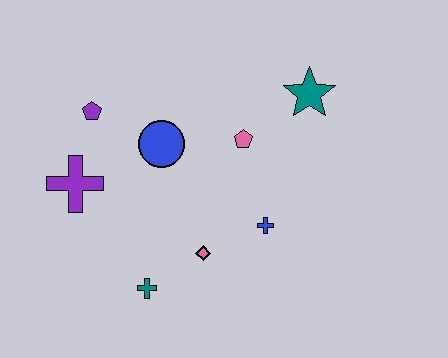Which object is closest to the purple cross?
The purple pentagon is closest to the purple cross.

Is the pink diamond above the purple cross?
No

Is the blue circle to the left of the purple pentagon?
No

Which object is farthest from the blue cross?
The purple pentagon is farthest from the blue cross.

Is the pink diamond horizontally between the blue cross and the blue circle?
Yes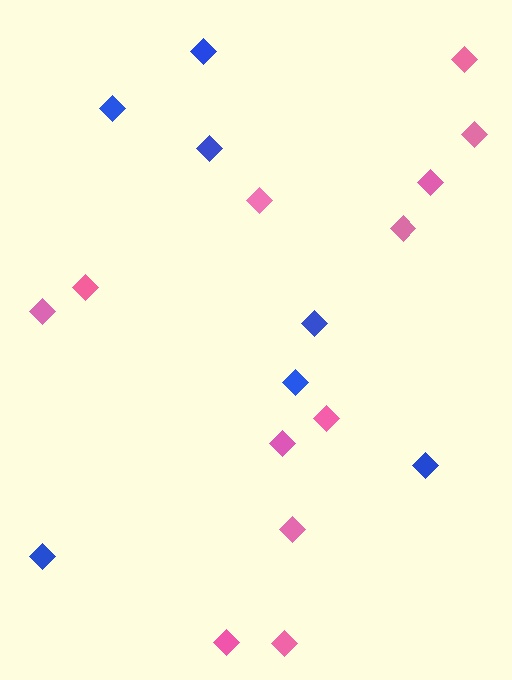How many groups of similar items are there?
There are 2 groups: one group of pink diamonds (12) and one group of blue diamonds (7).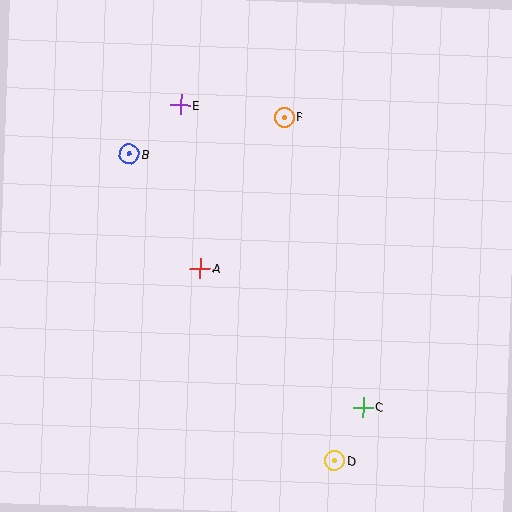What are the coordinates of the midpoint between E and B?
The midpoint between E and B is at (155, 130).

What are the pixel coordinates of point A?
Point A is at (200, 269).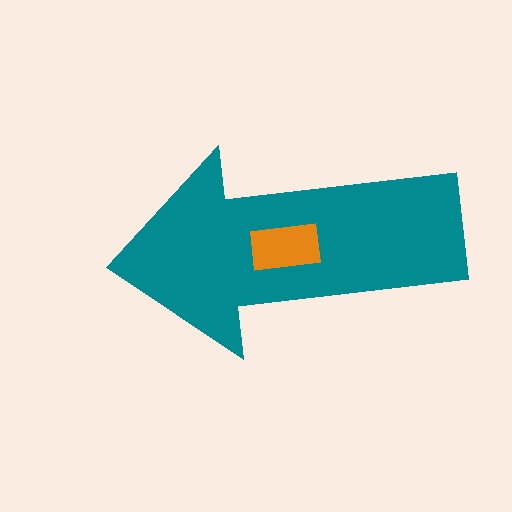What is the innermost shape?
The orange rectangle.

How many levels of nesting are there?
2.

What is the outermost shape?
The teal arrow.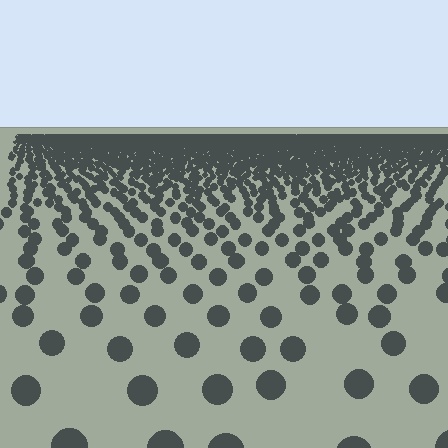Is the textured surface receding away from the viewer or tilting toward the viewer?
The surface is receding away from the viewer. Texture elements get smaller and denser toward the top.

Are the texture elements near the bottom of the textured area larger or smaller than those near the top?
Larger. Near the bottom, elements are closer to the viewer and appear at a bigger on-screen size.